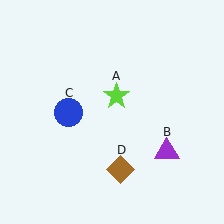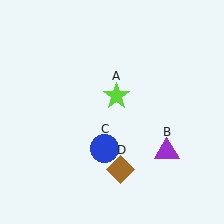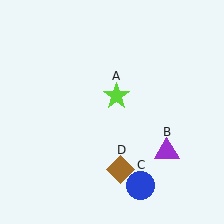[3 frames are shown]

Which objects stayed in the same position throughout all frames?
Lime star (object A) and purple triangle (object B) and brown diamond (object D) remained stationary.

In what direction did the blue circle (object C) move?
The blue circle (object C) moved down and to the right.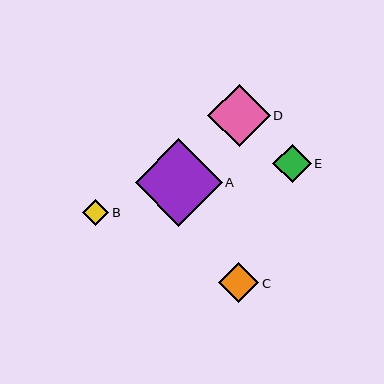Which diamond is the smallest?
Diamond B is the smallest with a size of approximately 26 pixels.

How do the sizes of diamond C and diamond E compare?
Diamond C and diamond E are approximately the same size.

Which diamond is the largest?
Diamond A is the largest with a size of approximately 87 pixels.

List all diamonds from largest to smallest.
From largest to smallest: A, D, C, E, B.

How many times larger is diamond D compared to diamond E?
Diamond D is approximately 1.6 times the size of diamond E.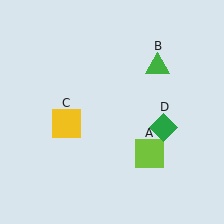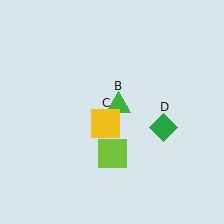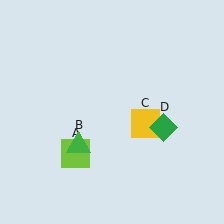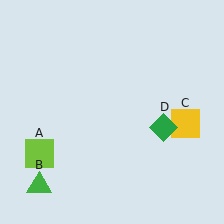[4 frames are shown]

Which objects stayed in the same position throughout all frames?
Green diamond (object D) remained stationary.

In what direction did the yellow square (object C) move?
The yellow square (object C) moved right.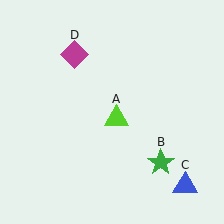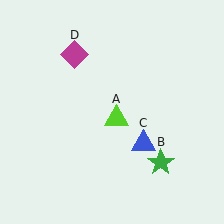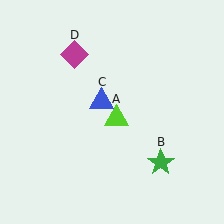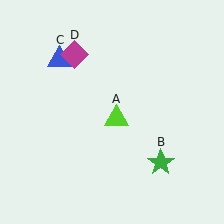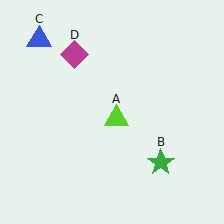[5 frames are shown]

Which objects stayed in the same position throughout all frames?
Lime triangle (object A) and green star (object B) and magenta diamond (object D) remained stationary.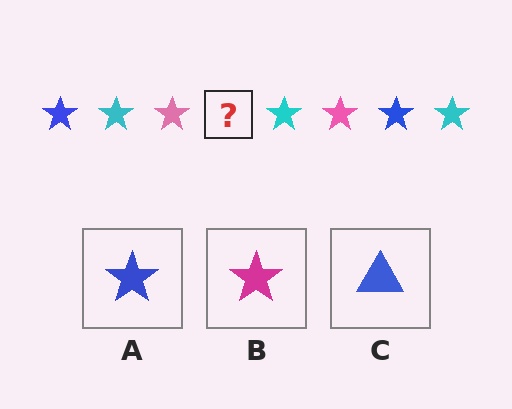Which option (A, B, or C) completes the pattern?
A.